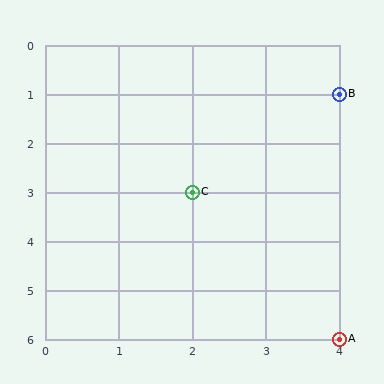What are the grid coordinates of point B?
Point B is at grid coordinates (4, 1).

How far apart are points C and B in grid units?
Points C and B are 2 columns and 2 rows apart (about 2.8 grid units diagonally).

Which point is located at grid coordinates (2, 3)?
Point C is at (2, 3).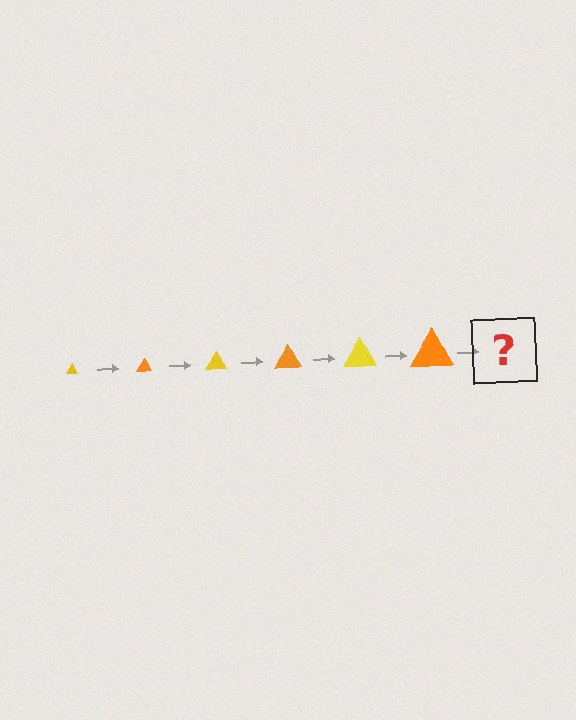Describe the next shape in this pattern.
It should be a yellow triangle, larger than the previous one.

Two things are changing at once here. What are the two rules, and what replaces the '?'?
The two rules are that the triangle grows larger each step and the color cycles through yellow and orange. The '?' should be a yellow triangle, larger than the previous one.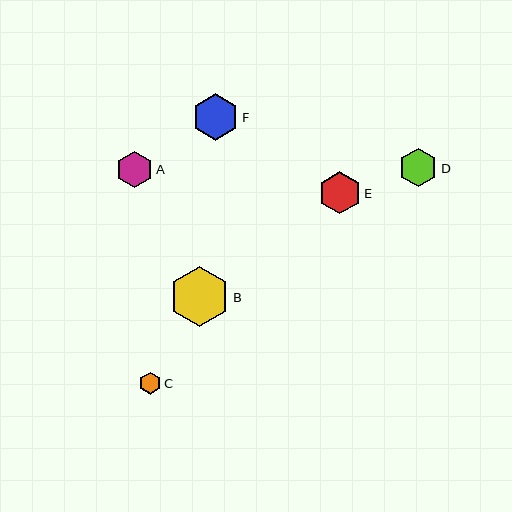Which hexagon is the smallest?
Hexagon C is the smallest with a size of approximately 22 pixels.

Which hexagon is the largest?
Hexagon B is the largest with a size of approximately 61 pixels.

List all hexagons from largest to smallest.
From largest to smallest: B, F, E, D, A, C.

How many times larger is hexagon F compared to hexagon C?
Hexagon F is approximately 2.1 times the size of hexagon C.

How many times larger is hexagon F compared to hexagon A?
Hexagon F is approximately 1.3 times the size of hexagon A.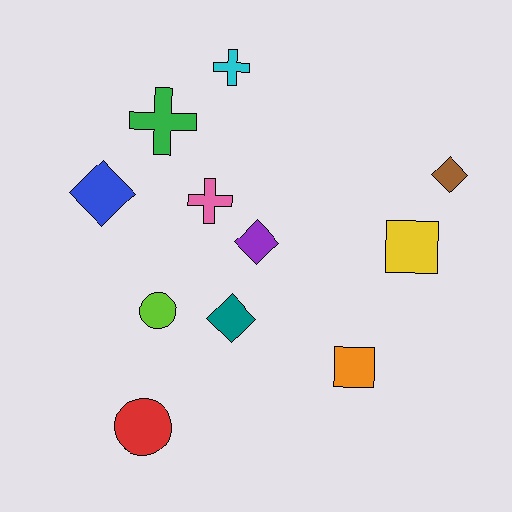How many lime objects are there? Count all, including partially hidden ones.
There is 1 lime object.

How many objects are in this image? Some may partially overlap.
There are 11 objects.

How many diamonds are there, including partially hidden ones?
There are 4 diamonds.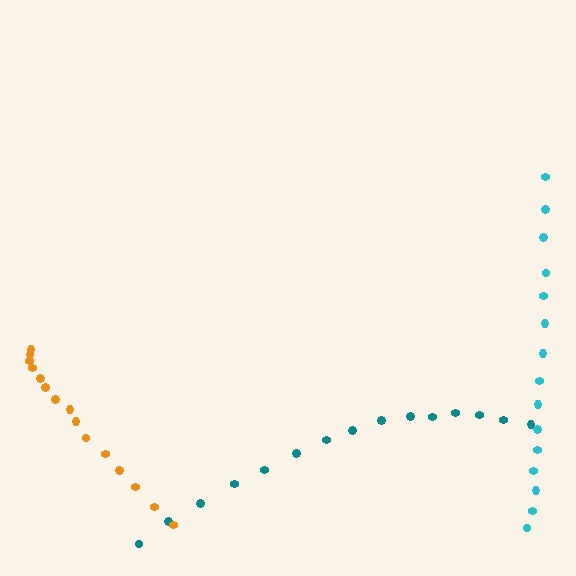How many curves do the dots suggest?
There are 3 distinct paths.